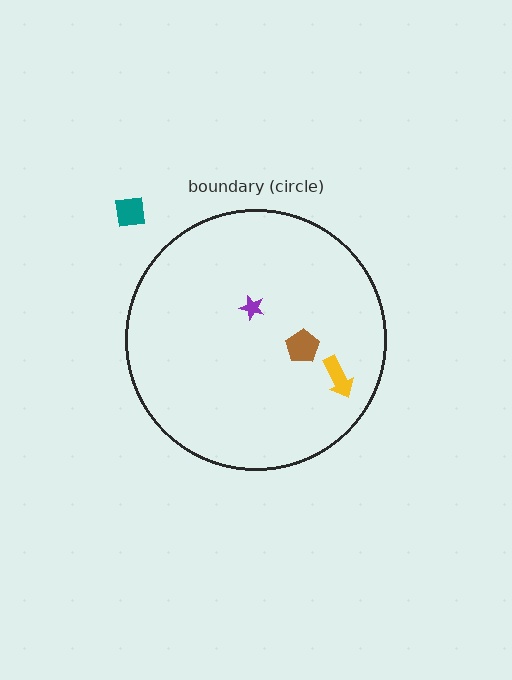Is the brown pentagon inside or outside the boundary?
Inside.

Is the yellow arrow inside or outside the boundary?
Inside.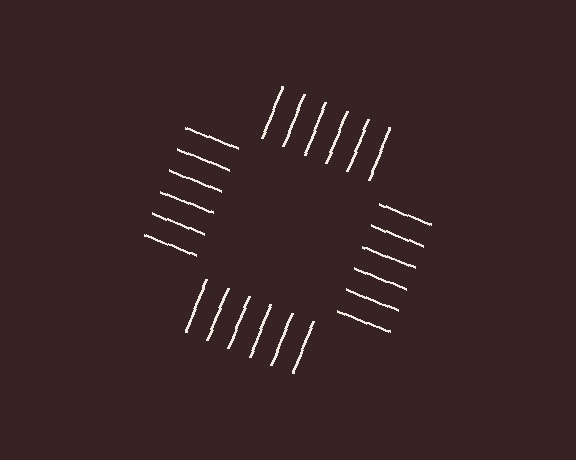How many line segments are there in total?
24 — 6 along each of the 4 edges.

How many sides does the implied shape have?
4 sides — the line-ends trace a square.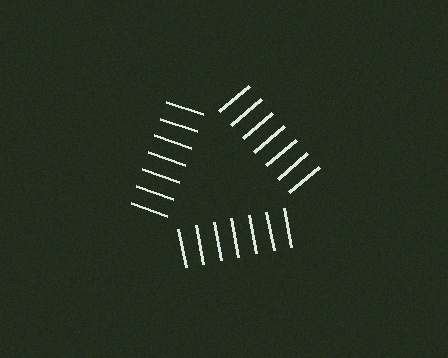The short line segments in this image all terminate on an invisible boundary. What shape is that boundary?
An illusory triangle — the line segments terminate on its edges but no continuous stroke is drawn.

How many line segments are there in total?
21 — 7 along each of the 3 edges.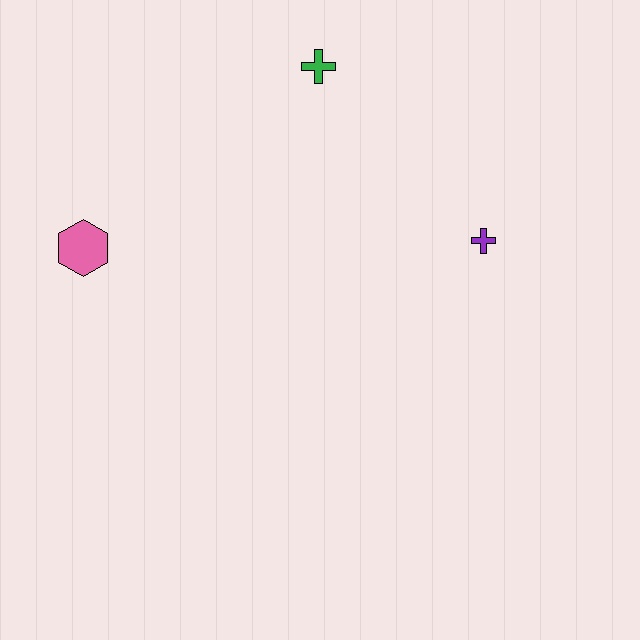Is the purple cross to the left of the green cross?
No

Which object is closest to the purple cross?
The green cross is closest to the purple cross.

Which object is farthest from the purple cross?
The pink hexagon is farthest from the purple cross.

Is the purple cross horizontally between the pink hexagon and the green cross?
No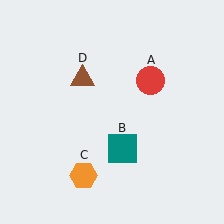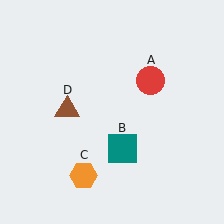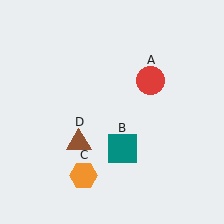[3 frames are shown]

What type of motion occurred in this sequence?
The brown triangle (object D) rotated counterclockwise around the center of the scene.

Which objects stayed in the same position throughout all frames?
Red circle (object A) and teal square (object B) and orange hexagon (object C) remained stationary.